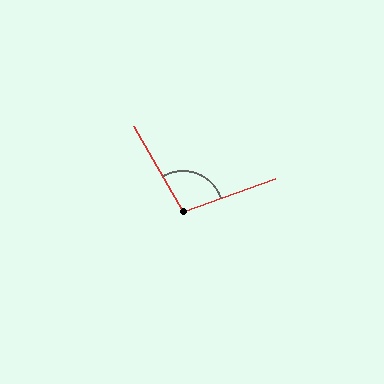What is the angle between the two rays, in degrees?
Approximately 100 degrees.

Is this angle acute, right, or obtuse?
It is obtuse.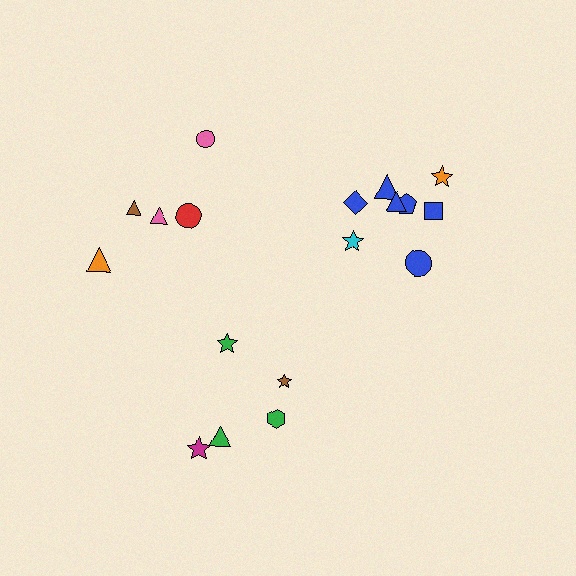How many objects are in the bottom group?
There are 5 objects.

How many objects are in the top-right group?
There are 8 objects.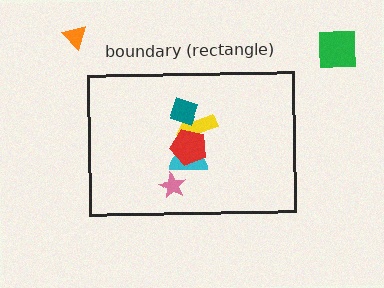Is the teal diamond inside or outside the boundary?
Inside.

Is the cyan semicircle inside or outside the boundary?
Inside.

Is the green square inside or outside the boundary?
Outside.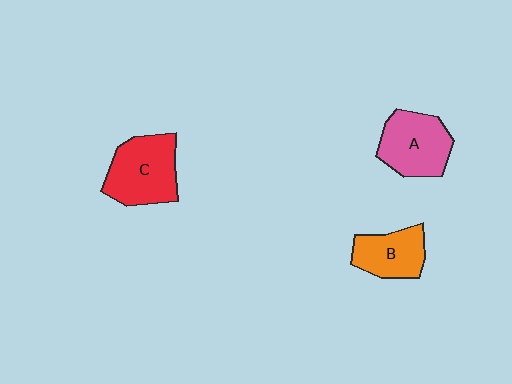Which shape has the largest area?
Shape C (red).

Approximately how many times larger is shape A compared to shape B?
Approximately 1.3 times.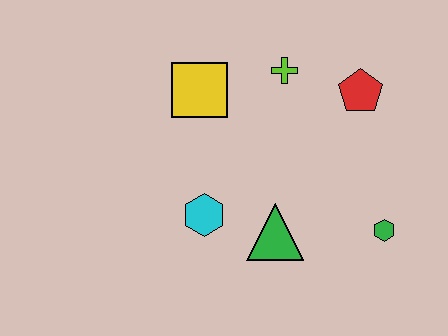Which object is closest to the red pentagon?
The lime cross is closest to the red pentagon.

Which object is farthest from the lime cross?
The green hexagon is farthest from the lime cross.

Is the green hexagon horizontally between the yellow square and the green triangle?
No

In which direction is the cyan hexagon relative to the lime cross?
The cyan hexagon is below the lime cross.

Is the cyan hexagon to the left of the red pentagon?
Yes